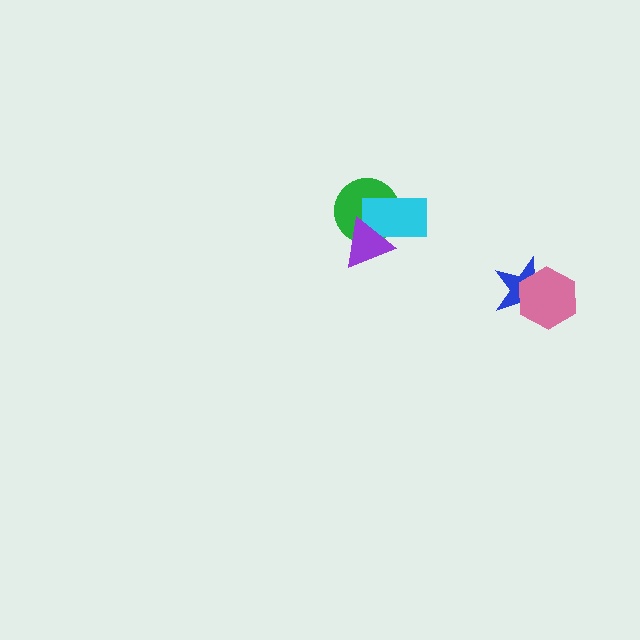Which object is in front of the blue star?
The pink hexagon is in front of the blue star.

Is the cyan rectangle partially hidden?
Yes, it is partially covered by another shape.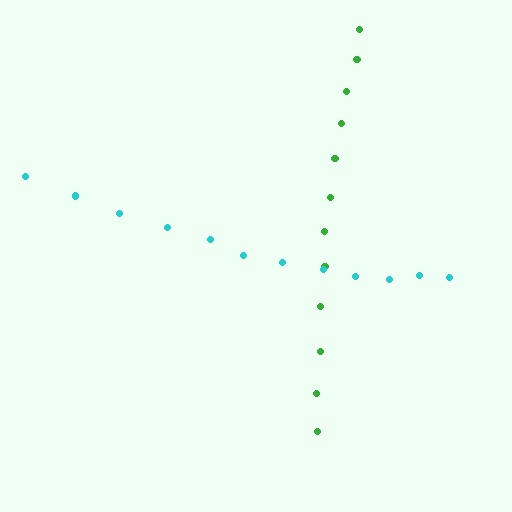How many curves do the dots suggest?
There are 2 distinct paths.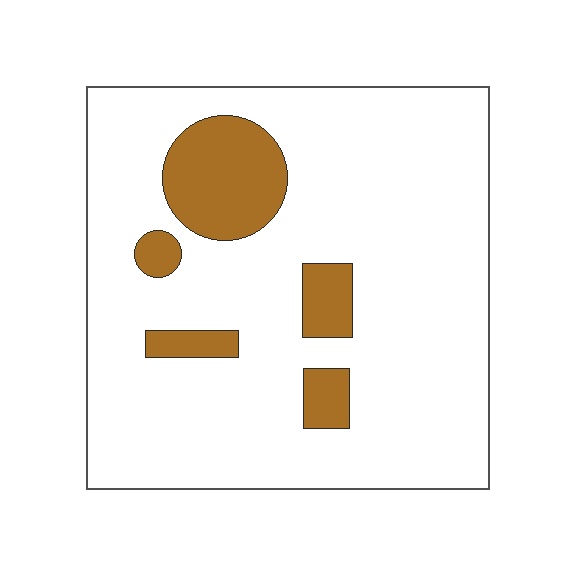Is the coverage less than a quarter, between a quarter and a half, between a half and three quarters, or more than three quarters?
Less than a quarter.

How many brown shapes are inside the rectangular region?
5.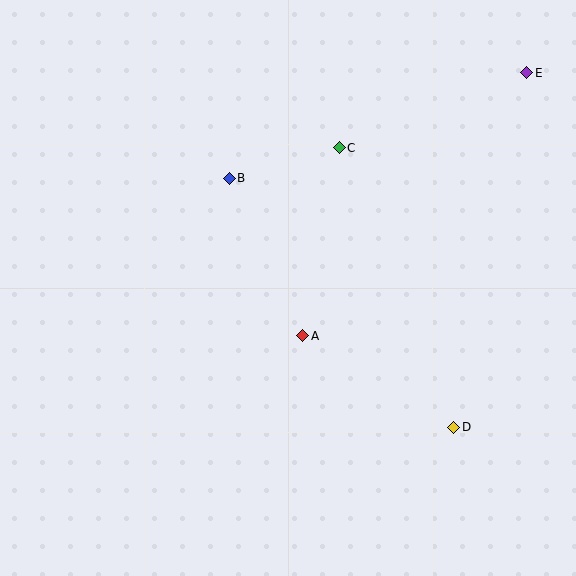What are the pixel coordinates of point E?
Point E is at (527, 73).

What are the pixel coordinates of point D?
Point D is at (454, 427).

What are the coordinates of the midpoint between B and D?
The midpoint between B and D is at (341, 303).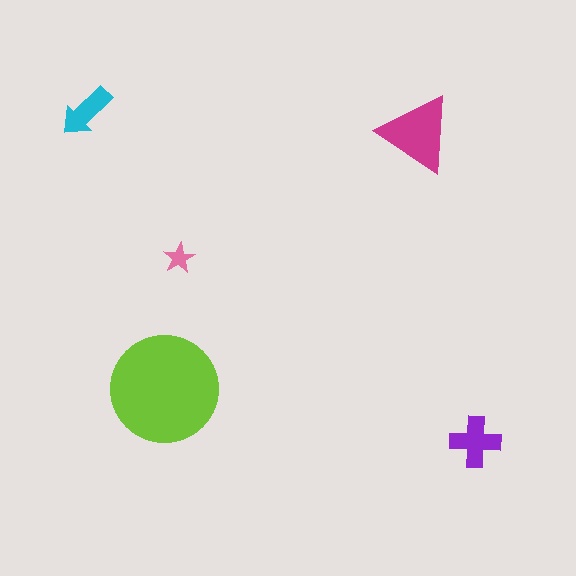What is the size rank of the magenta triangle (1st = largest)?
2nd.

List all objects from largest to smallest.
The lime circle, the magenta triangle, the purple cross, the cyan arrow, the pink star.